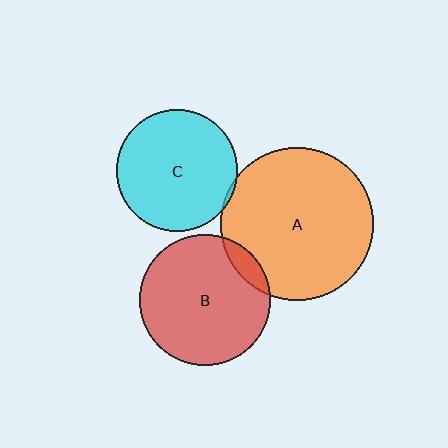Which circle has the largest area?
Circle A (orange).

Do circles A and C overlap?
Yes.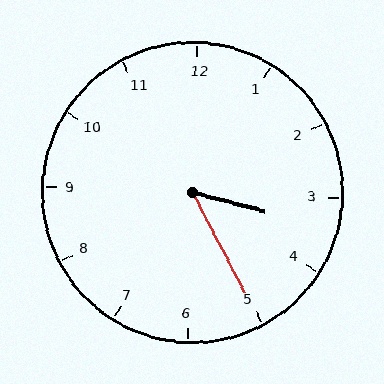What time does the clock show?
3:25.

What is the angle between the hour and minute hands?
Approximately 48 degrees.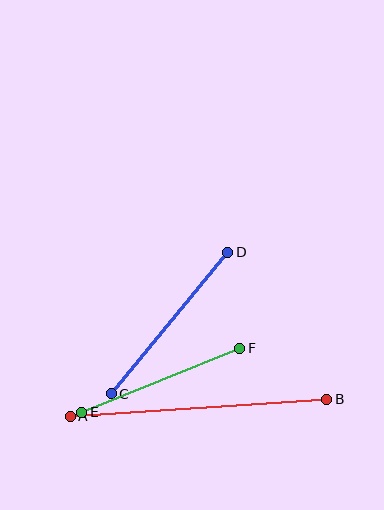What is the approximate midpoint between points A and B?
The midpoint is at approximately (199, 408) pixels.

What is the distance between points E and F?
The distance is approximately 171 pixels.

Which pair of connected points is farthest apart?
Points A and B are farthest apart.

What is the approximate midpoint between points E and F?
The midpoint is at approximately (161, 380) pixels.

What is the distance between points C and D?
The distance is approximately 183 pixels.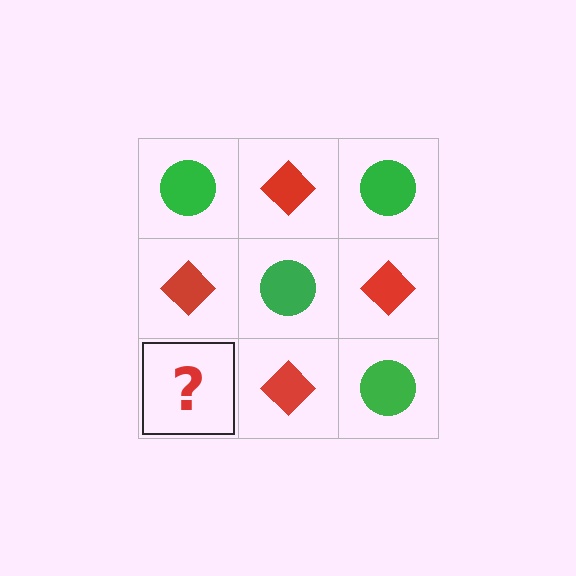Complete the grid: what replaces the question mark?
The question mark should be replaced with a green circle.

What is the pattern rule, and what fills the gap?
The rule is that it alternates green circle and red diamond in a checkerboard pattern. The gap should be filled with a green circle.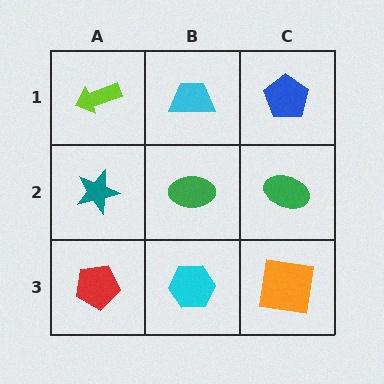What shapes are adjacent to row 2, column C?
A blue pentagon (row 1, column C), an orange square (row 3, column C), a green ellipse (row 2, column B).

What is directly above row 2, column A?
A lime arrow.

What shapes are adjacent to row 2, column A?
A lime arrow (row 1, column A), a red pentagon (row 3, column A), a green ellipse (row 2, column B).